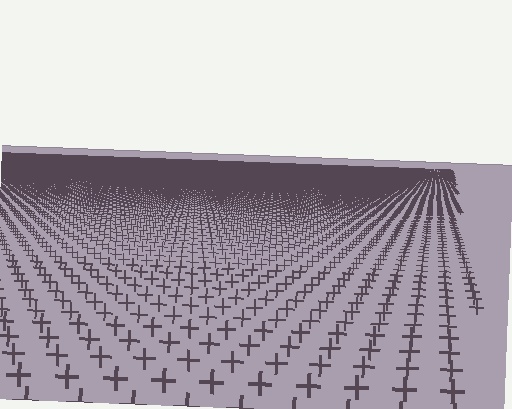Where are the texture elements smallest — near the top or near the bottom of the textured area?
Near the top.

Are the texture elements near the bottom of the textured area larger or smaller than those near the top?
Larger. Near the bottom, elements are closer to the viewer and appear at a bigger on-screen size.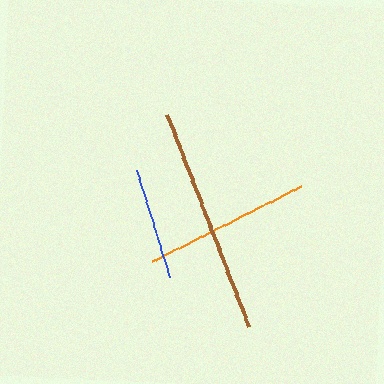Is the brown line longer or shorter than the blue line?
The brown line is longer than the blue line.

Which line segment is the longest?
The brown line is the longest at approximately 227 pixels.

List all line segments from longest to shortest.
From longest to shortest: brown, orange, blue.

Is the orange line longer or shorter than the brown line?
The brown line is longer than the orange line.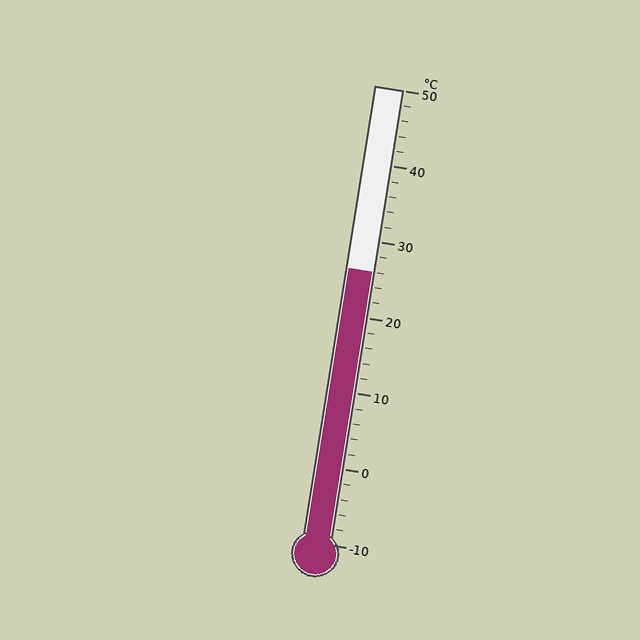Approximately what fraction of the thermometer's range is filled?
The thermometer is filled to approximately 60% of its range.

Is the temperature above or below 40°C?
The temperature is below 40°C.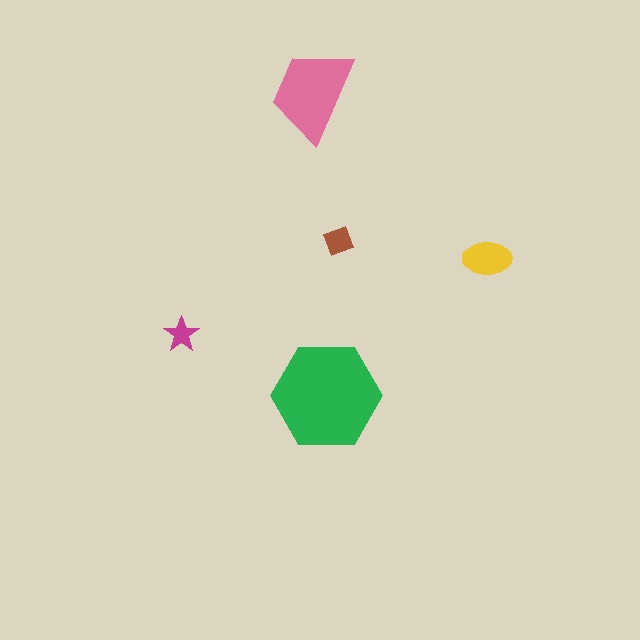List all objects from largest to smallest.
The green hexagon, the pink trapezoid, the yellow ellipse, the brown diamond, the magenta star.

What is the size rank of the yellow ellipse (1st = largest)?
3rd.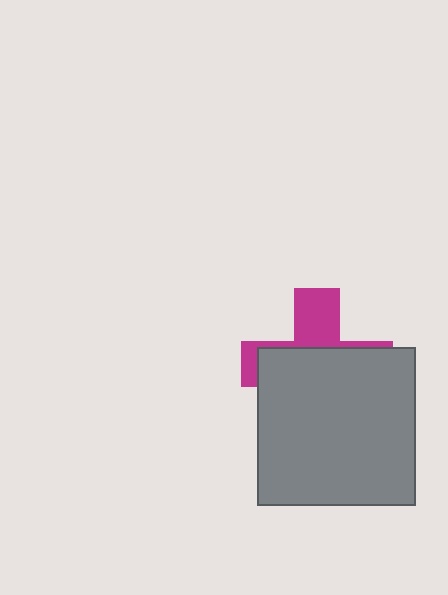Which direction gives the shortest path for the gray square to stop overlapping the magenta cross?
Moving down gives the shortest separation.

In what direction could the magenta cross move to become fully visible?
The magenta cross could move up. That would shift it out from behind the gray square entirely.